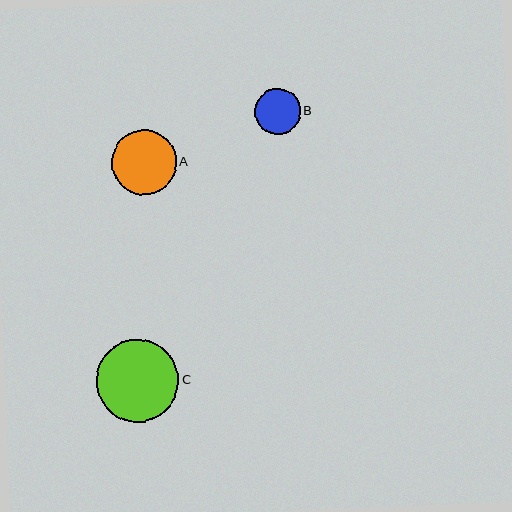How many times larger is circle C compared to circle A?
Circle C is approximately 1.3 times the size of circle A.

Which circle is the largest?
Circle C is the largest with a size of approximately 83 pixels.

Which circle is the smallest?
Circle B is the smallest with a size of approximately 45 pixels.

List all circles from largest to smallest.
From largest to smallest: C, A, B.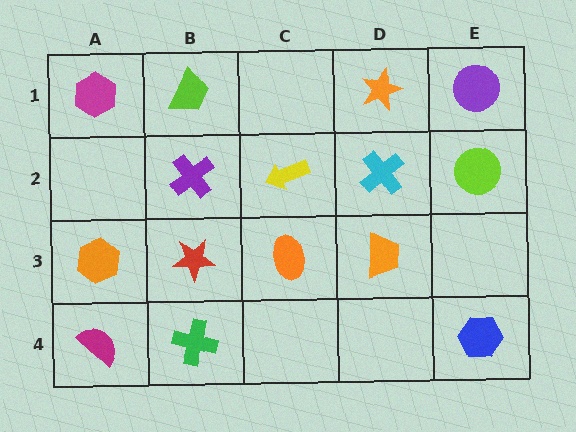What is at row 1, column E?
A purple circle.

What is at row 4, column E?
A blue hexagon.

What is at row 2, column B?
A purple cross.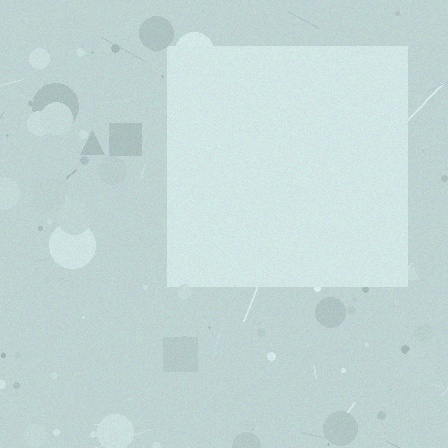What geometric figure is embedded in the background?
A square is embedded in the background.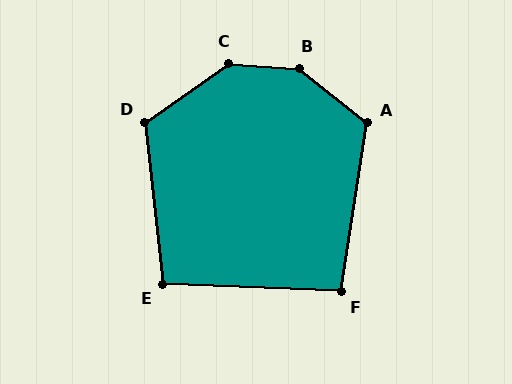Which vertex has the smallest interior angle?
F, at approximately 96 degrees.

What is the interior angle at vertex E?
Approximately 99 degrees (obtuse).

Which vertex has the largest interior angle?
B, at approximately 145 degrees.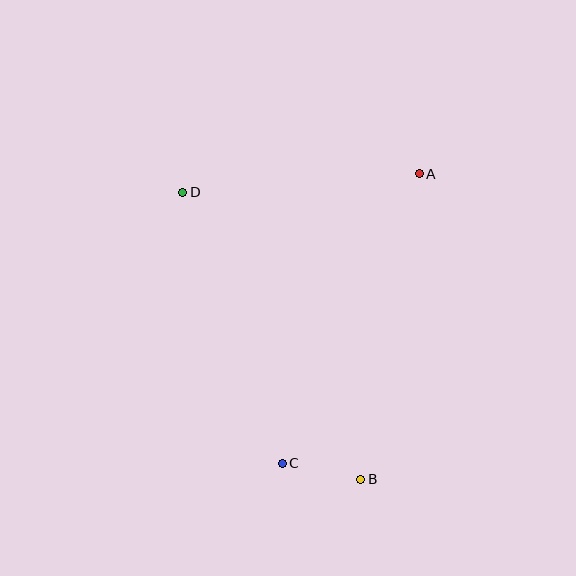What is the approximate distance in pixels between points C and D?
The distance between C and D is approximately 289 pixels.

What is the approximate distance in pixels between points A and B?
The distance between A and B is approximately 311 pixels.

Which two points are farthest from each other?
Points B and D are farthest from each other.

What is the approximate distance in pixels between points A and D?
The distance between A and D is approximately 237 pixels.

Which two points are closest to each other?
Points B and C are closest to each other.